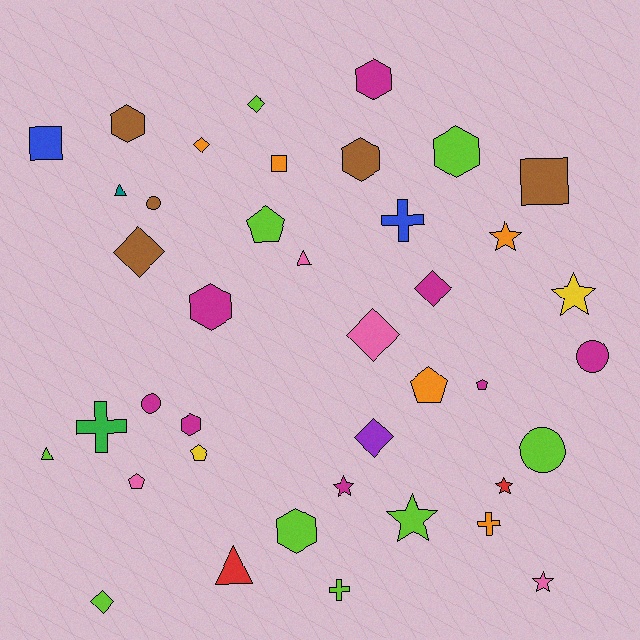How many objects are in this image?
There are 40 objects.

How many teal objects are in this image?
There is 1 teal object.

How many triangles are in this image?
There are 4 triangles.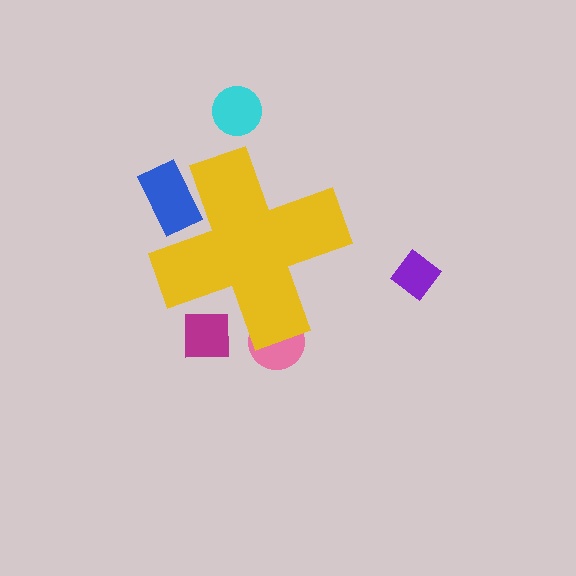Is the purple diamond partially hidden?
No, the purple diamond is fully visible.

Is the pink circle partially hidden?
Yes, the pink circle is partially hidden behind the yellow cross.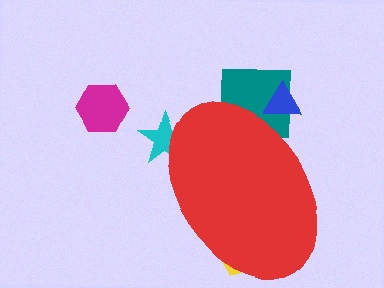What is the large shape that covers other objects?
A red ellipse.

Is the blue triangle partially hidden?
Yes, the blue triangle is partially hidden behind the red ellipse.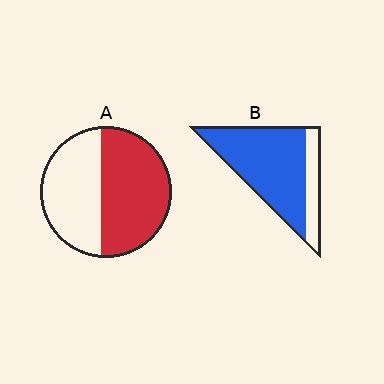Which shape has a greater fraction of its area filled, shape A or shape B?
Shape B.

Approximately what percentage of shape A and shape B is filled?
A is approximately 55% and B is approximately 80%.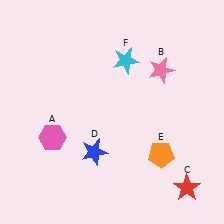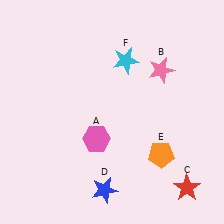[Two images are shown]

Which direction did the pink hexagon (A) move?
The pink hexagon (A) moved right.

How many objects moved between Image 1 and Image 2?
2 objects moved between the two images.